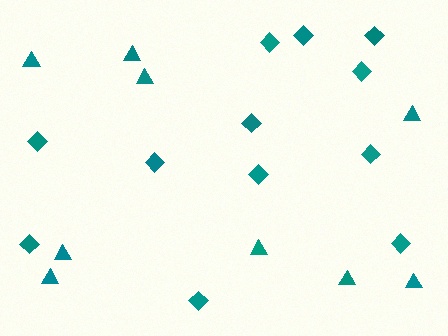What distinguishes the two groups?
There are 2 groups: one group of diamonds (12) and one group of triangles (9).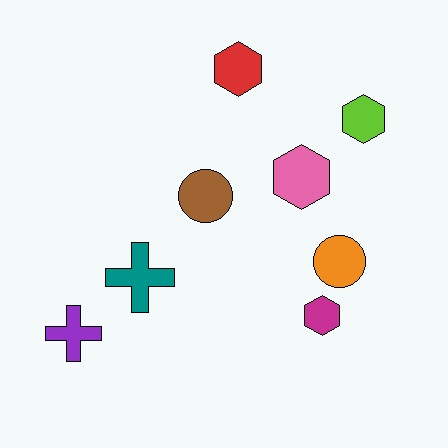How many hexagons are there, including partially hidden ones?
There are 4 hexagons.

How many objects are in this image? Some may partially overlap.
There are 8 objects.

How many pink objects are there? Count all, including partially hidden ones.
There is 1 pink object.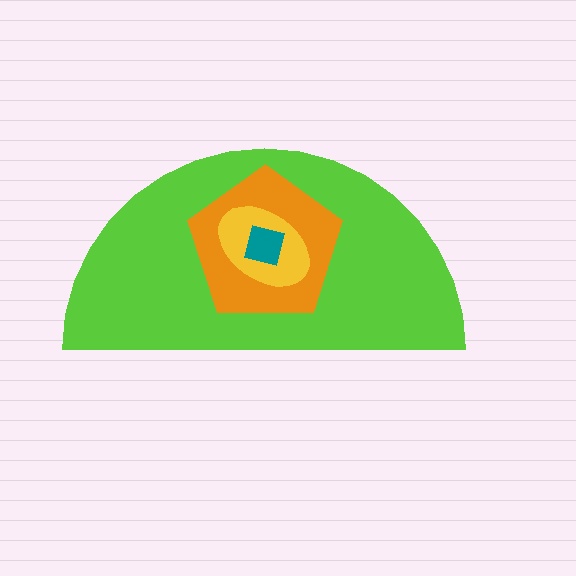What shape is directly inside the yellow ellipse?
The teal square.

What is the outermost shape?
The lime semicircle.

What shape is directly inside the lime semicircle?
The orange pentagon.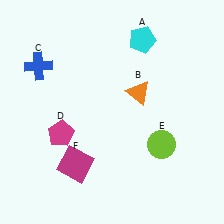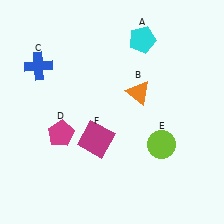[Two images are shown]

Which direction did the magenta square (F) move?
The magenta square (F) moved up.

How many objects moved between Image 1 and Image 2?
1 object moved between the two images.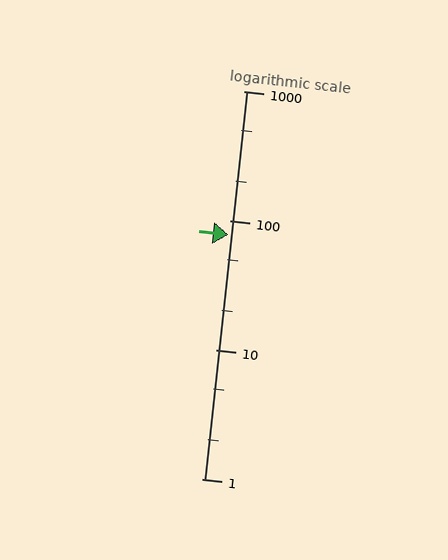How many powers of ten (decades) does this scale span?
The scale spans 3 decades, from 1 to 1000.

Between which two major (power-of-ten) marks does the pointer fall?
The pointer is between 10 and 100.